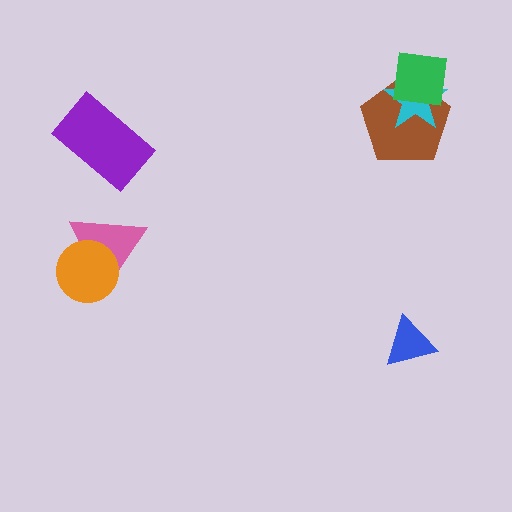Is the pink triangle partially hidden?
Yes, it is partially covered by another shape.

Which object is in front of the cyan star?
The green square is in front of the cyan star.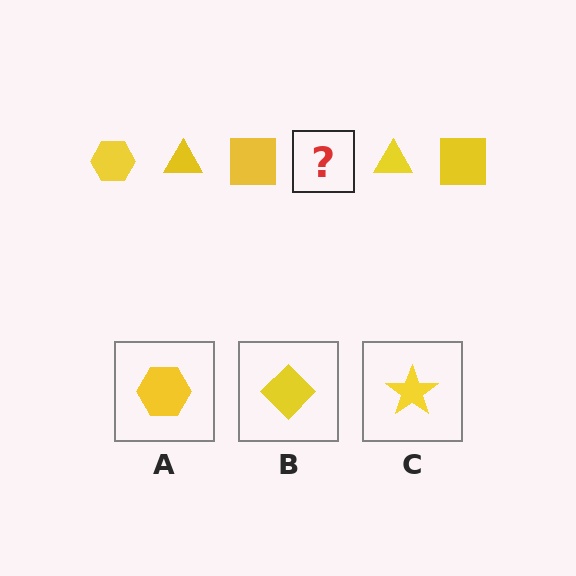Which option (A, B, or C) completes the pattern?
A.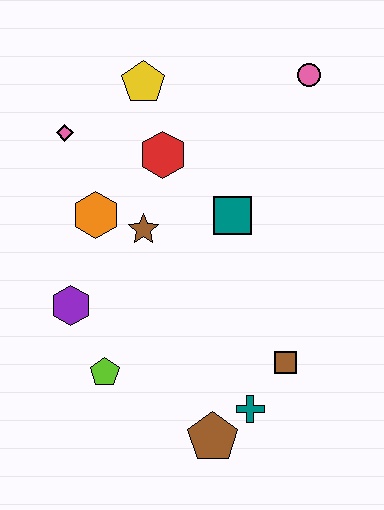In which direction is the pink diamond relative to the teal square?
The pink diamond is to the left of the teal square.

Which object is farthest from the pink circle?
The brown pentagon is farthest from the pink circle.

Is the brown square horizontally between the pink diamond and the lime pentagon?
No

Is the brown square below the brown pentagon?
No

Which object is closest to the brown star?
The orange hexagon is closest to the brown star.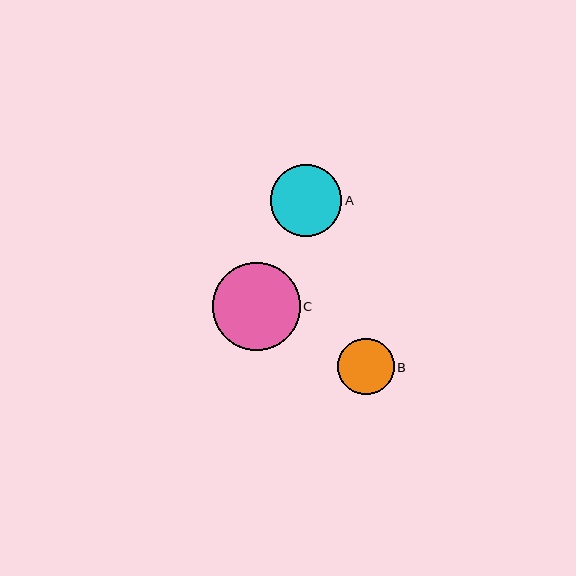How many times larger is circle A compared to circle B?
Circle A is approximately 1.3 times the size of circle B.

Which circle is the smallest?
Circle B is the smallest with a size of approximately 56 pixels.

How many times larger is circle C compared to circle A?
Circle C is approximately 1.2 times the size of circle A.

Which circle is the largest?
Circle C is the largest with a size of approximately 87 pixels.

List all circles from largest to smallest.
From largest to smallest: C, A, B.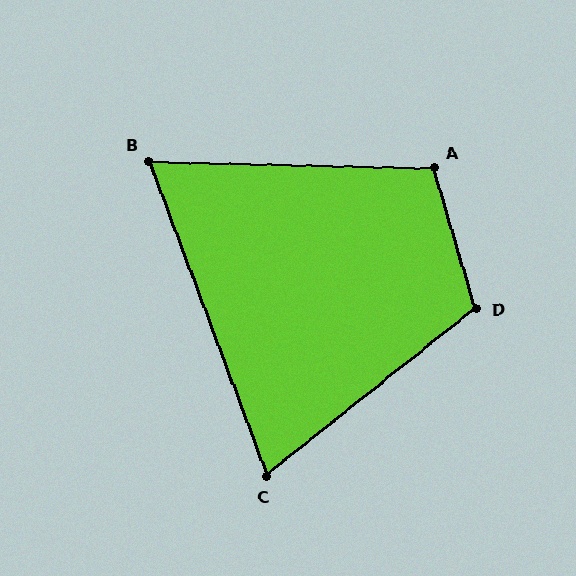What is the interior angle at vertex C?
Approximately 72 degrees (acute).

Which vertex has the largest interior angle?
D, at approximately 112 degrees.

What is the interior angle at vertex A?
Approximately 108 degrees (obtuse).